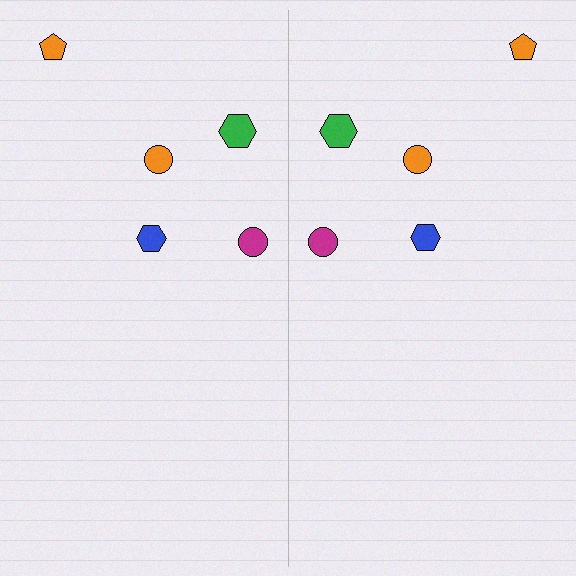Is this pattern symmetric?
Yes, this pattern has bilateral (reflection) symmetry.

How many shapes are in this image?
There are 10 shapes in this image.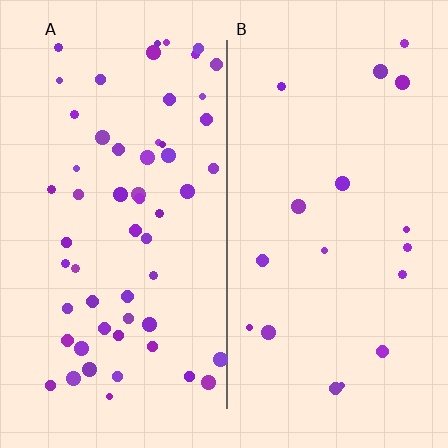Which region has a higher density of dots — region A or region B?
A (the left).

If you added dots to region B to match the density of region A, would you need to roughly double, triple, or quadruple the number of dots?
Approximately triple.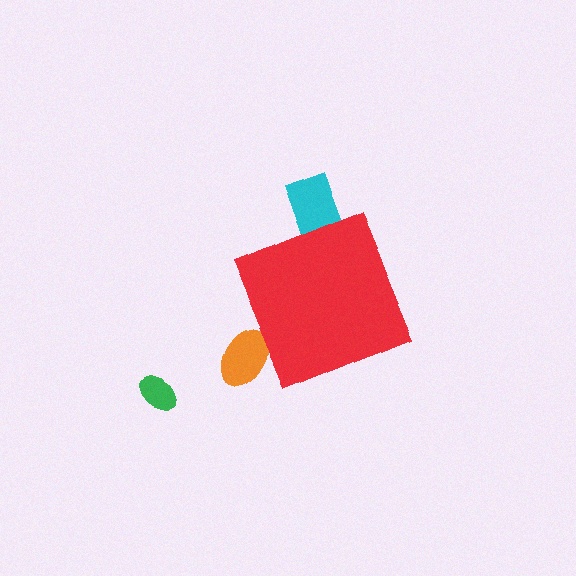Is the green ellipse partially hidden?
No, the green ellipse is fully visible.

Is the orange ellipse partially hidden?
Yes, the orange ellipse is partially hidden behind the red diamond.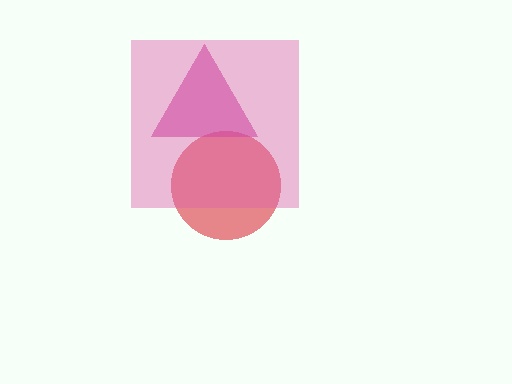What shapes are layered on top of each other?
The layered shapes are: a red circle, a magenta triangle, a pink square.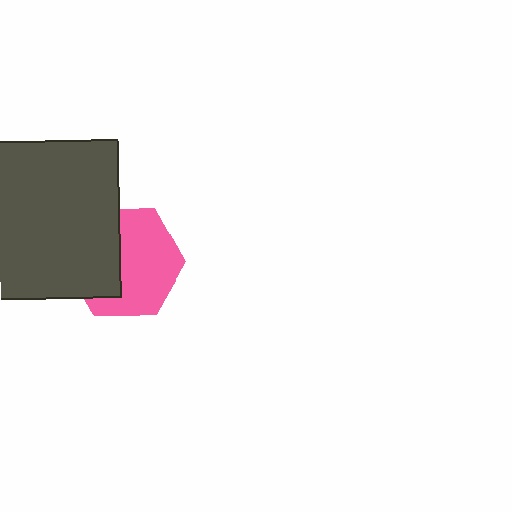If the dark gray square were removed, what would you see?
You would see the complete pink hexagon.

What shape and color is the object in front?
The object in front is a dark gray square.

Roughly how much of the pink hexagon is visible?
About half of it is visible (roughly 59%).